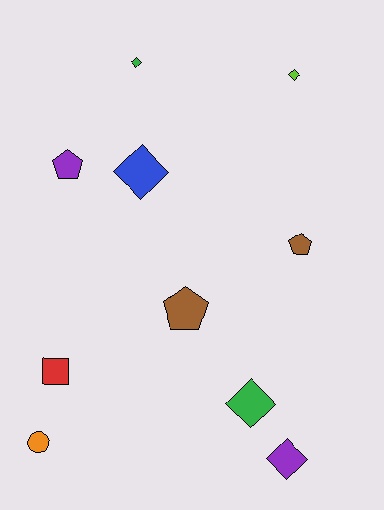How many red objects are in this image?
There is 1 red object.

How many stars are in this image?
There are no stars.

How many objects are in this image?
There are 10 objects.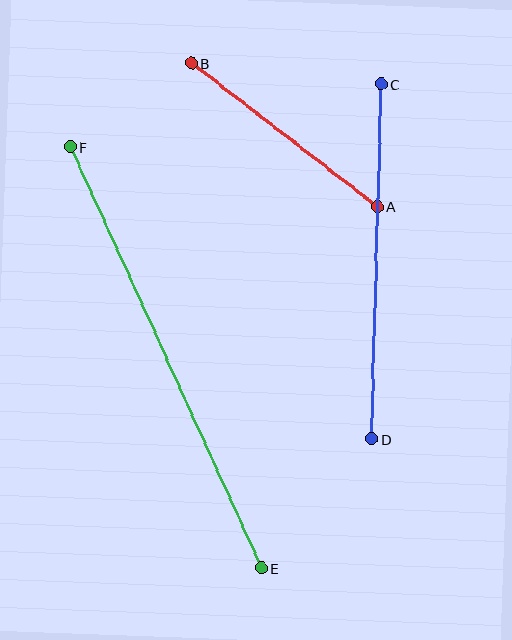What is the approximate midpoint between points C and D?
The midpoint is at approximately (376, 262) pixels.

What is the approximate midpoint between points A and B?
The midpoint is at approximately (285, 135) pixels.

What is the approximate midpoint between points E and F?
The midpoint is at approximately (166, 358) pixels.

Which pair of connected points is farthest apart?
Points E and F are farthest apart.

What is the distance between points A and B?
The distance is approximately 235 pixels.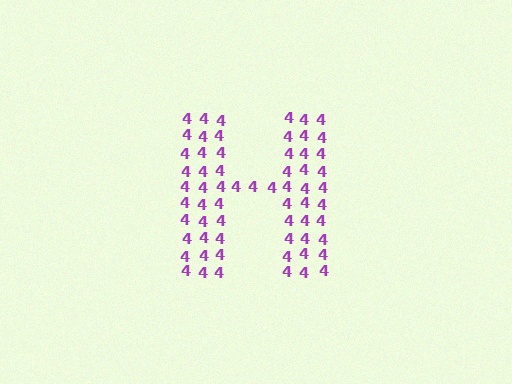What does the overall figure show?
The overall figure shows the letter H.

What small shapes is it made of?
It is made of small digit 4's.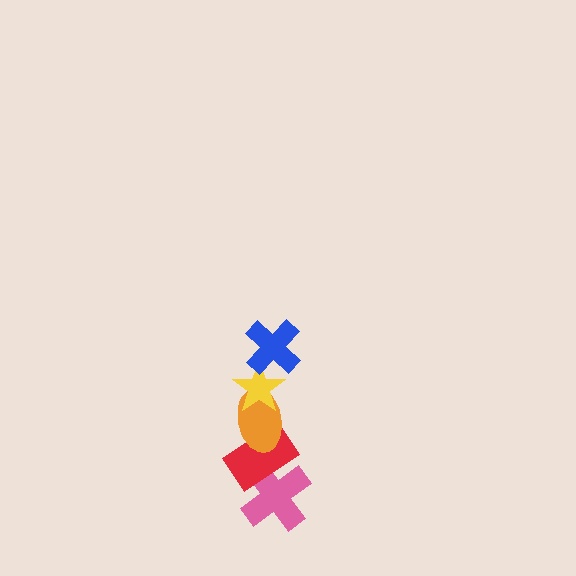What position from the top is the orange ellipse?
The orange ellipse is 3rd from the top.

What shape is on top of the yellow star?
The blue cross is on top of the yellow star.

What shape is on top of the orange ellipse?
The yellow star is on top of the orange ellipse.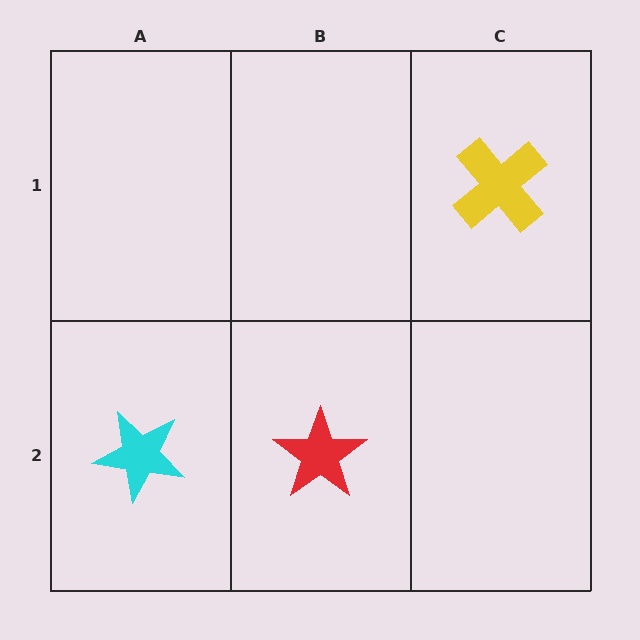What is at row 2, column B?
A red star.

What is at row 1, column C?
A yellow cross.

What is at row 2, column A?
A cyan star.